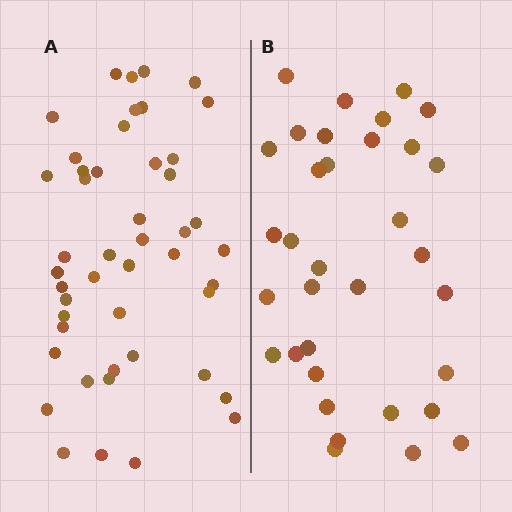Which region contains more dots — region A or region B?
Region A (the left region) has more dots.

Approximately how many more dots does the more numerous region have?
Region A has approximately 15 more dots than region B.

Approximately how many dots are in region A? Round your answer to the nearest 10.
About 50 dots. (The exact count is 47, which rounds to 50.)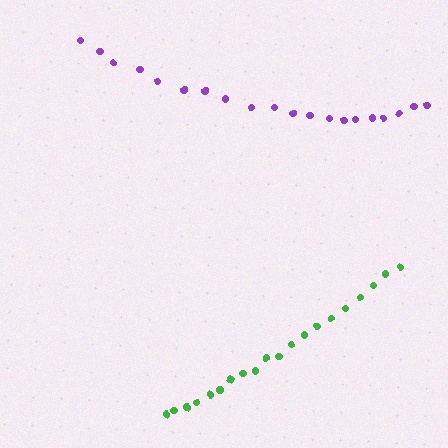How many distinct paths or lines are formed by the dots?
There are 2 distinct paths.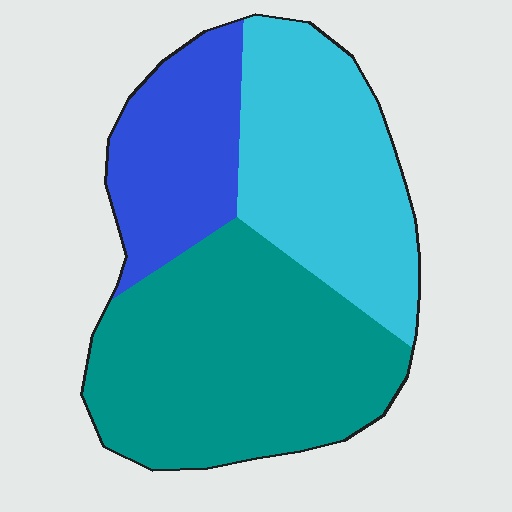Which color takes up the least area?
Blue, at roughly 20%.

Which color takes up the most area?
Teal, at roughly 45%.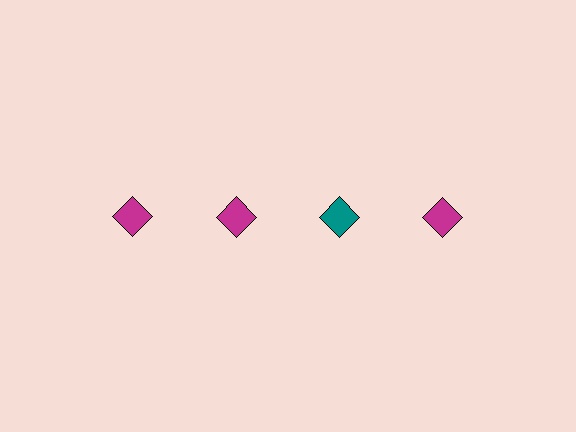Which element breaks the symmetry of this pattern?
The teal diamond in the top row, center column breaks the symmetry. All other shapes are magenta diamonds.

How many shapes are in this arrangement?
There are 4 shapes arranged in a grid pattern.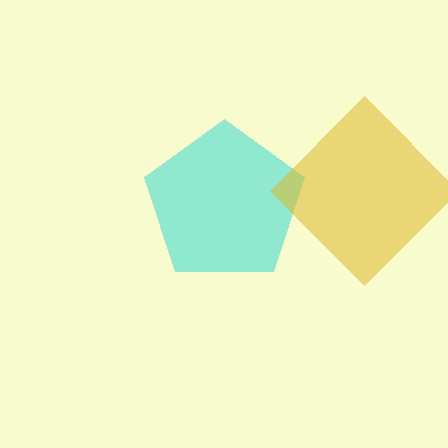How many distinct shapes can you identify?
There are 2 distinct shapes: a cyan pentagon, a yellow diamond.